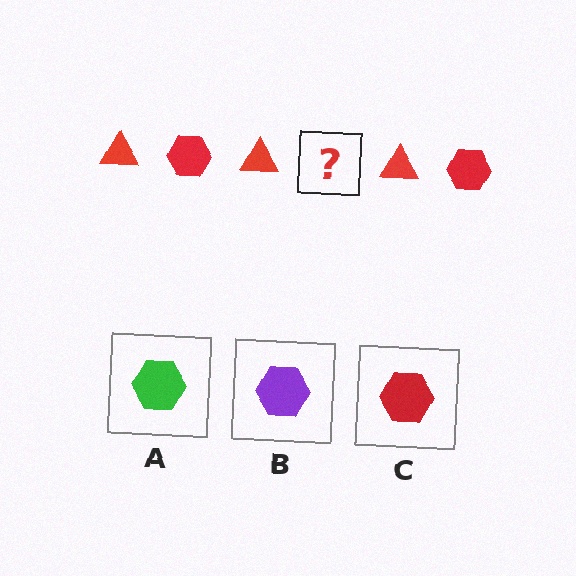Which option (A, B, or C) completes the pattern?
C.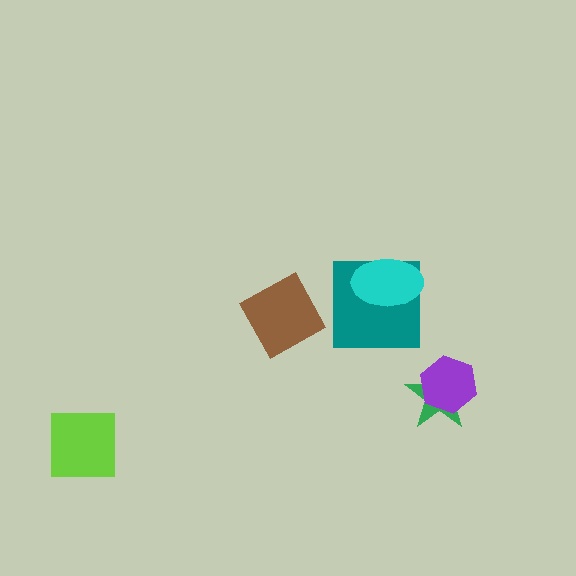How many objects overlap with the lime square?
0 objects overlap with the lime square.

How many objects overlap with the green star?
1 object overlaps with the green star.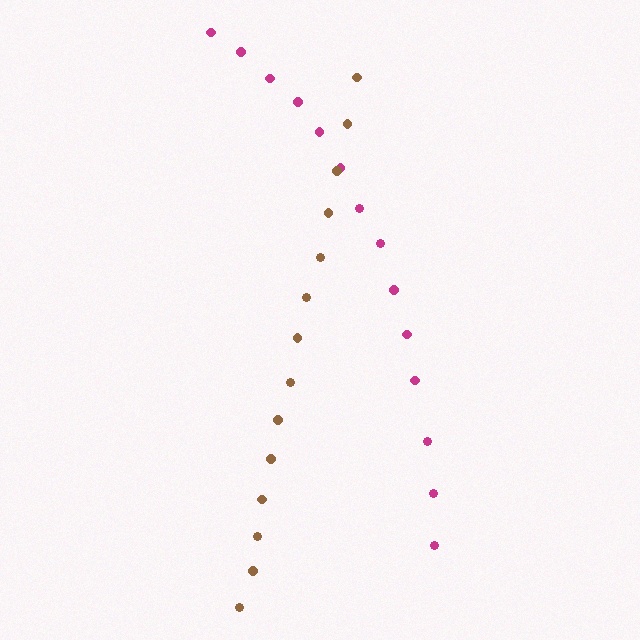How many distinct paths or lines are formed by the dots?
There are 2 distinct paths.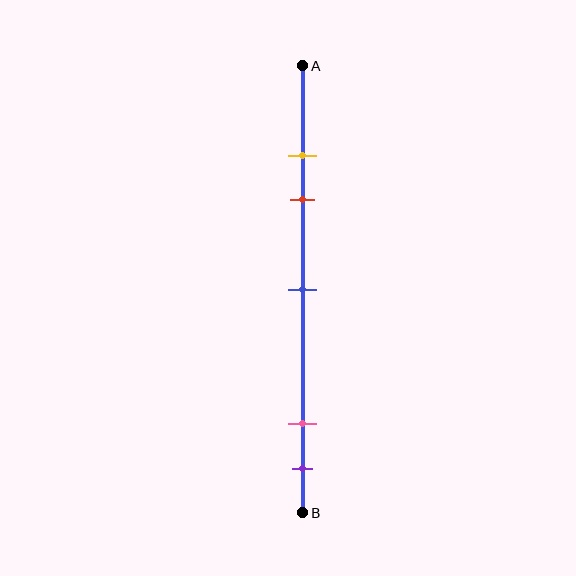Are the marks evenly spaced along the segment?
No, the marks are not evenly spaced.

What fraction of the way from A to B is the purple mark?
The purple mark is approximately 90% (0.9) of the way from A to B.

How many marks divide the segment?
There are 5 marks dividing the segment.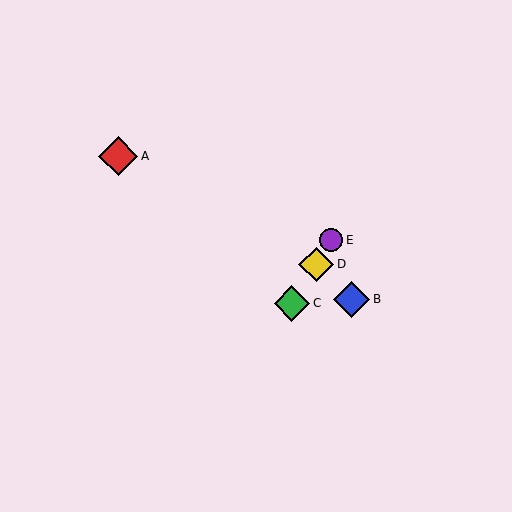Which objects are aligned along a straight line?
Objects C, D, E are aligned along a straight line.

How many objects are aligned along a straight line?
3 objects (C, D, E) are aligned along a straight line.